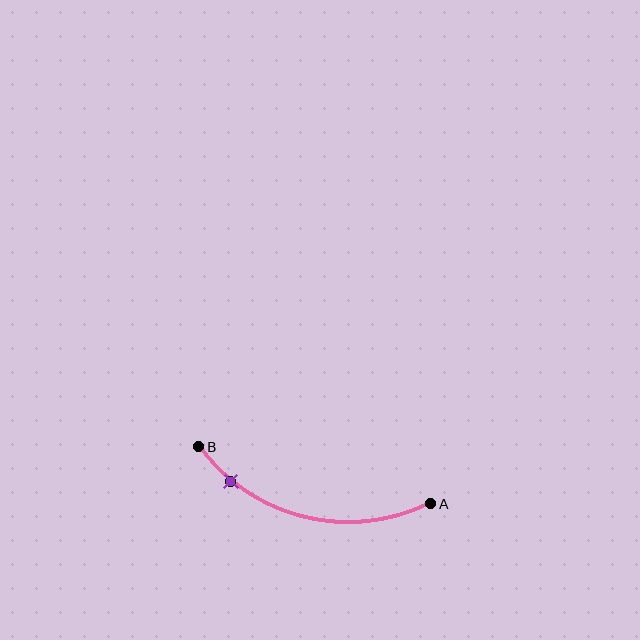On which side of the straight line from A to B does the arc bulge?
The arc bulges below the straight line connecting A and B.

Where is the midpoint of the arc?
The arc midpoint is the point on the curve farthest from the straight line joining A and B. It sits below that line.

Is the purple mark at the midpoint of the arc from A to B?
No. The purple mark lies on the arc but is closer to endpoint B. The arc midpoint would be at the point on the curve equidistant along the arc from both A and B.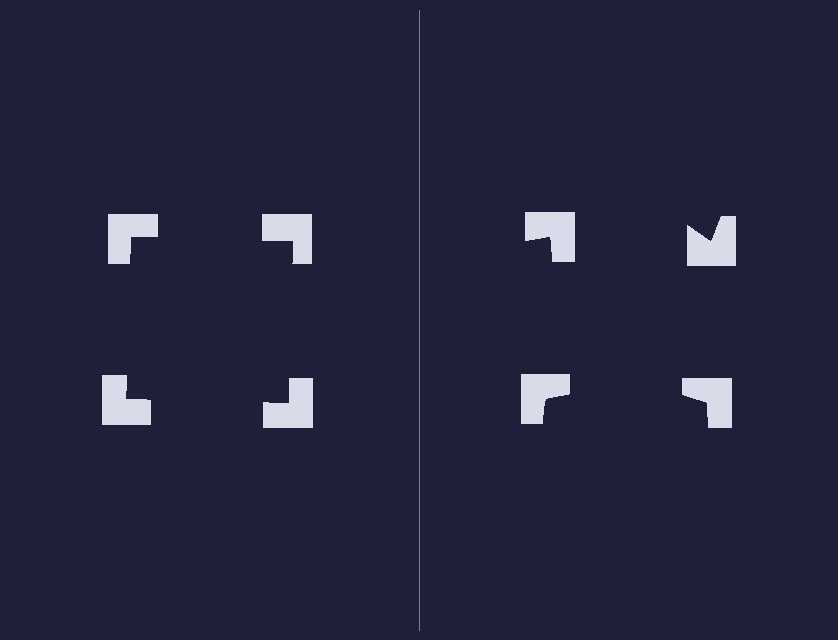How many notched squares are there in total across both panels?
8 — 4 on each side.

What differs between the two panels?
The notched squares are positioned identically on both sides; only the wedge orientations differ. On the left they align to a square; on the right they are misaligned.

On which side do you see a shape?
An illusory square appears on the left side. On the right side the wedge cuts are rotated, so no coherent shape forms.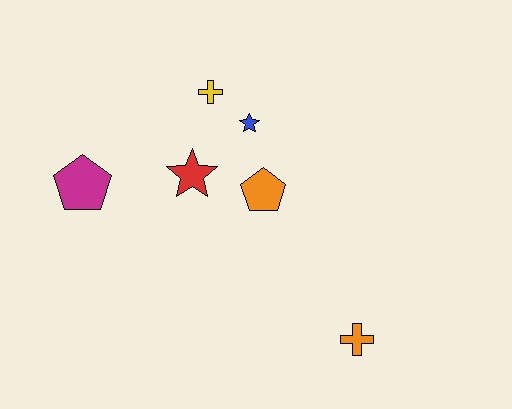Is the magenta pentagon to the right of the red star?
No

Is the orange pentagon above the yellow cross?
No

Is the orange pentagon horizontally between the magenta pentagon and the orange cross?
Yes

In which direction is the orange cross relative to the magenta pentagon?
The orange cross is to the right of the magenta pentagon.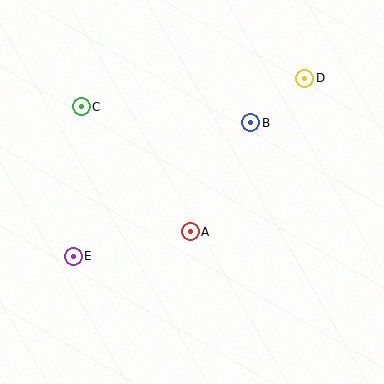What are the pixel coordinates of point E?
Point E is at (73, 256).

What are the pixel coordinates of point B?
Point B is at (251, 123).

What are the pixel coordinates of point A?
Point A is at (190, 232).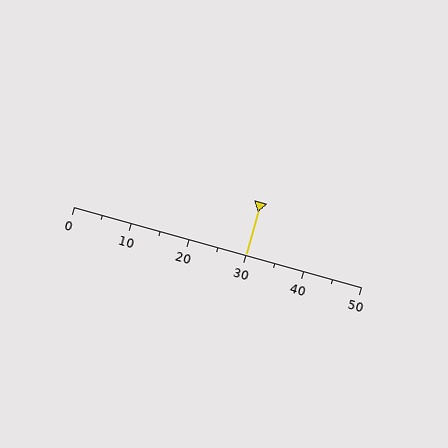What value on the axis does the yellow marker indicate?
The marker indicates approximately 30.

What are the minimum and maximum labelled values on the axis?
The axis runs from 0 to 50.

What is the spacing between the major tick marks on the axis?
The major ticks are spaced 10 apart.